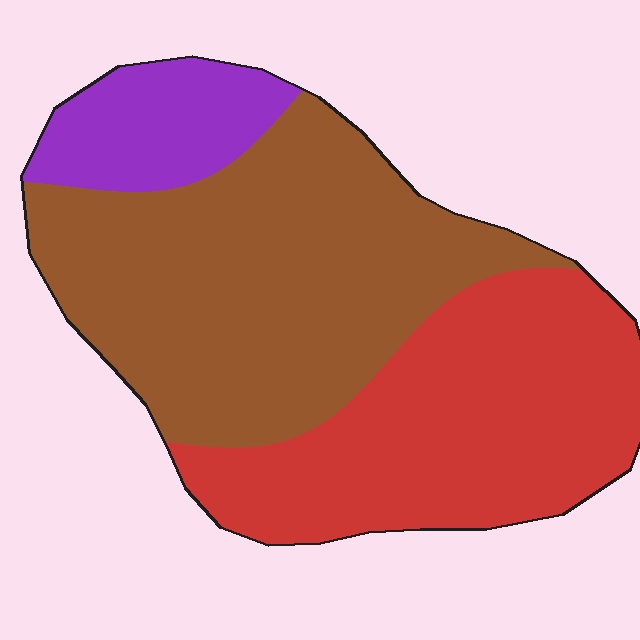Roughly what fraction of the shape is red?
Red takes up about three eighths (3/8) of the shape.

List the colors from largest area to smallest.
From largest to smallest: brown, red, purple.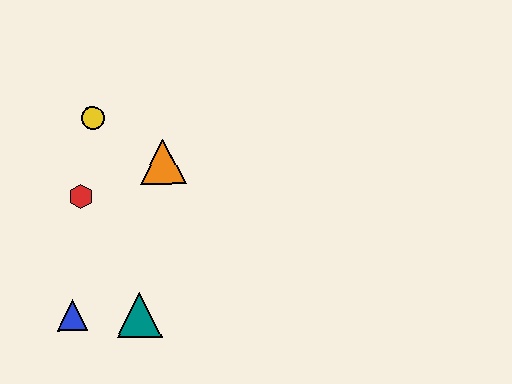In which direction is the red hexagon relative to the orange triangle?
The red hexagon is to the left of the orange triangle.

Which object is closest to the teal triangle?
The blue triangle is closest to the teal triangle.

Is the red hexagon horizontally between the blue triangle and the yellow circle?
Yes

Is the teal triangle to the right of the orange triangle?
No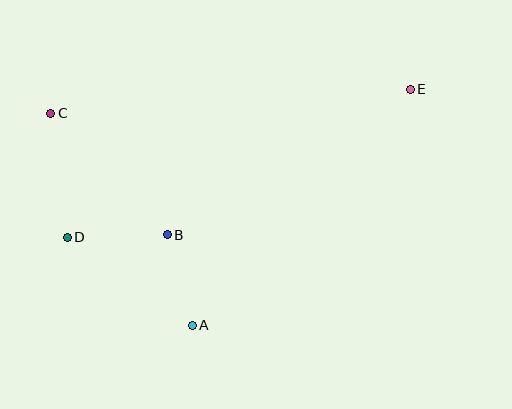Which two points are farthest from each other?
Points D and E are farthest from each other.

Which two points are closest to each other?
Points A and B are closest to each other.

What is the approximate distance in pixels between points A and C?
The distance between A and C is approximately 255 pixels.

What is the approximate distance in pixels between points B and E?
The distance between B and E is approximately 283 pixels.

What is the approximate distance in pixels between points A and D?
The distance between A and D is approximately 153 pixels.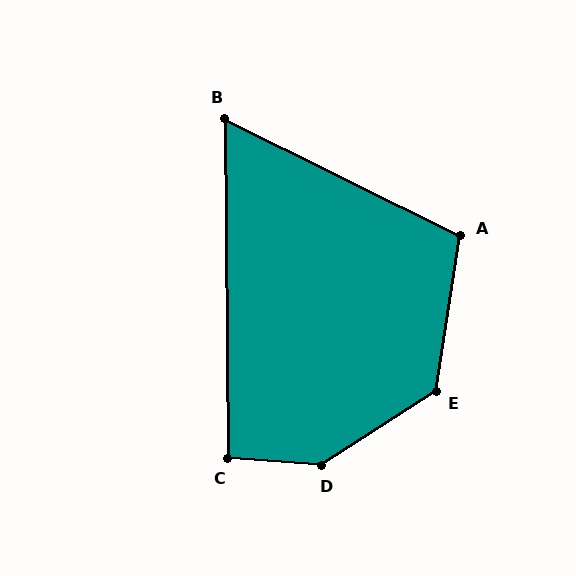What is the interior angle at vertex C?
Approximately 95 degrees (approximately right).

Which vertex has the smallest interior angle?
B, at approximately 63 degrees.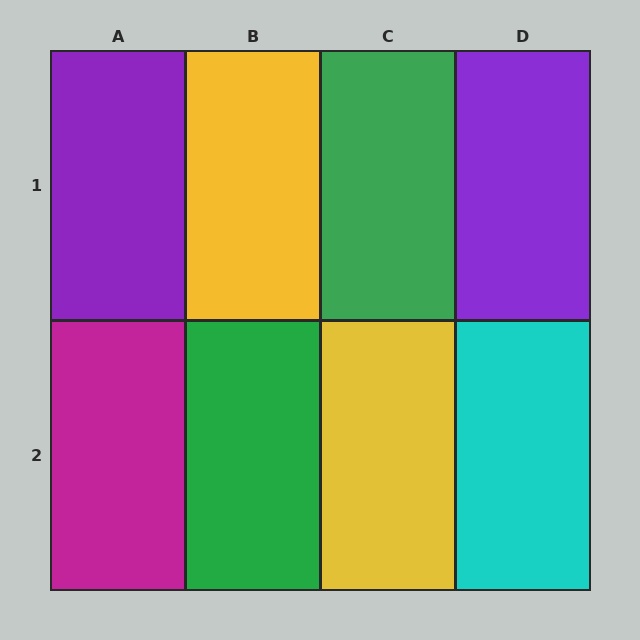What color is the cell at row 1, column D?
Purple.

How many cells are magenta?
1 cell is magenta.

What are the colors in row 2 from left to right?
Magenta, green, yellow, cyan.